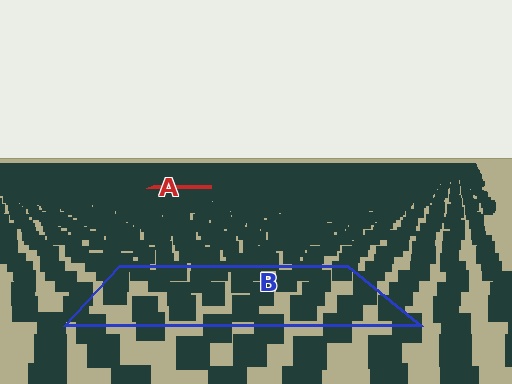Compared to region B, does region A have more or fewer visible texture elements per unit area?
Region A has more texture elements per unit area — they are packed more densely because it is farther away.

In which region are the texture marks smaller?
The texture marks are smaller in region A, because it is farther away.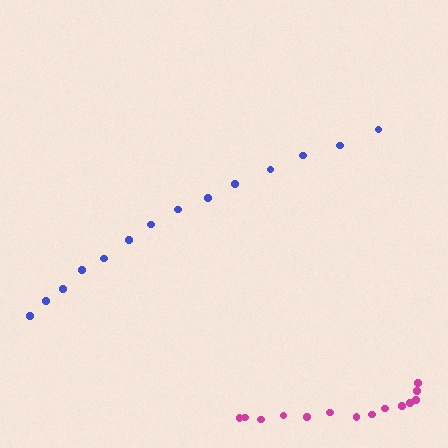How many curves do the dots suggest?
There are 2 distinct paths.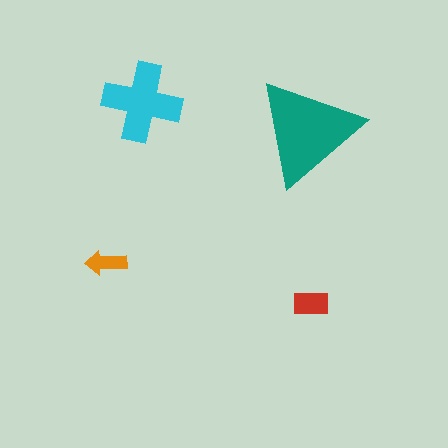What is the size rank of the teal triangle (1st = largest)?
1st.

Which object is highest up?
The cyan cross is topmost.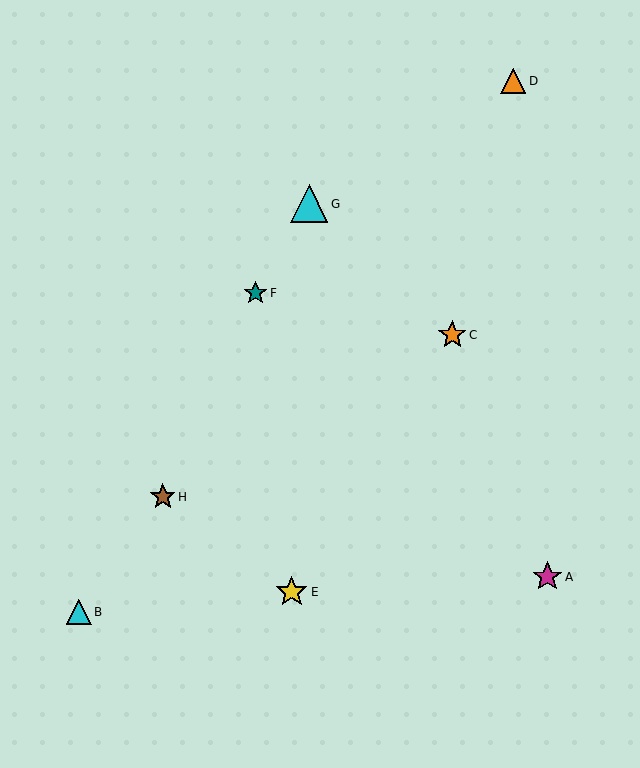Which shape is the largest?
The cyan triangle (labeled G) is the largest.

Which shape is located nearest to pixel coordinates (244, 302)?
The teal star (labeled F) at (256, 293) is nearest to that location.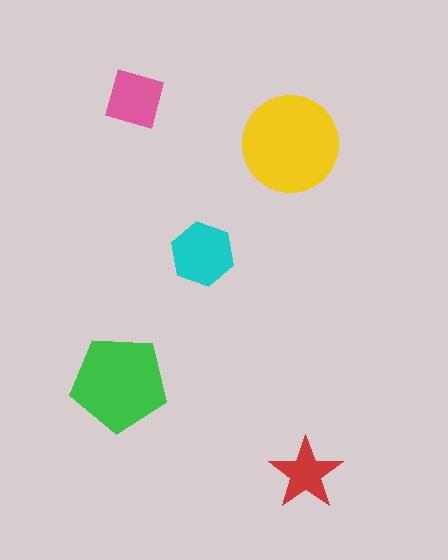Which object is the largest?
The yellow circle.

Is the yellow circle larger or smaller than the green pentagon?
Larger.